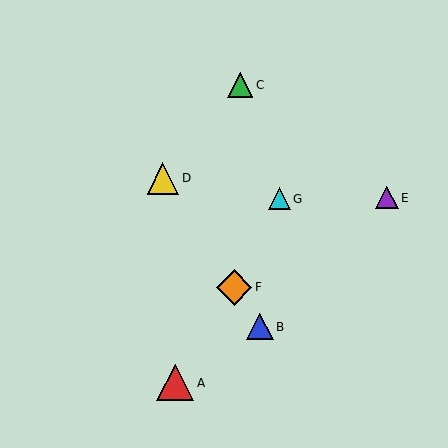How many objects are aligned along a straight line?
3 objects (B, D, F) are aligned along a straight line.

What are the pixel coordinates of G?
Object G is at (279, 199).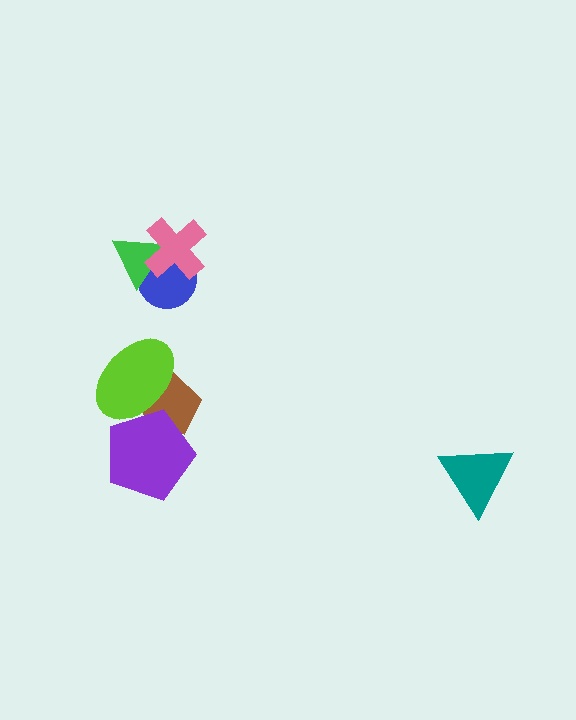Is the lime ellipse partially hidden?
Yes, it is partially covered by another shape.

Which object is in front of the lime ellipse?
The purple pentagon is in front of the lime ellipse.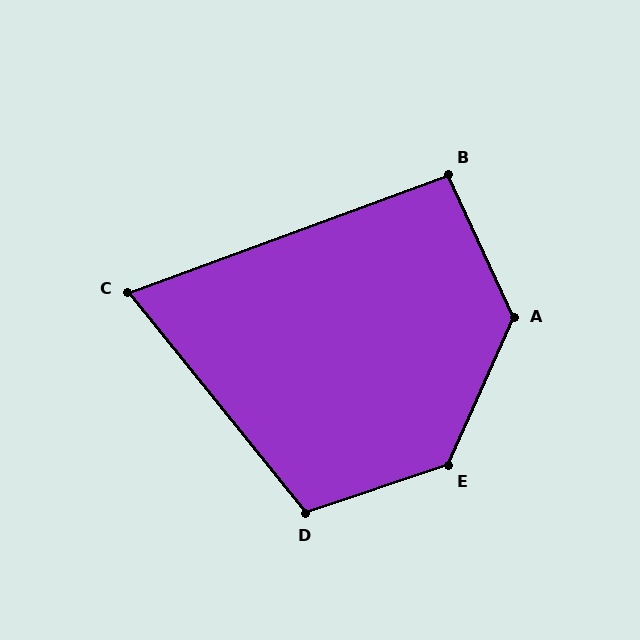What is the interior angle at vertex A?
Approximately 131 degrees (obtuse).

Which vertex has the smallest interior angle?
C, at approximately 71 degrees.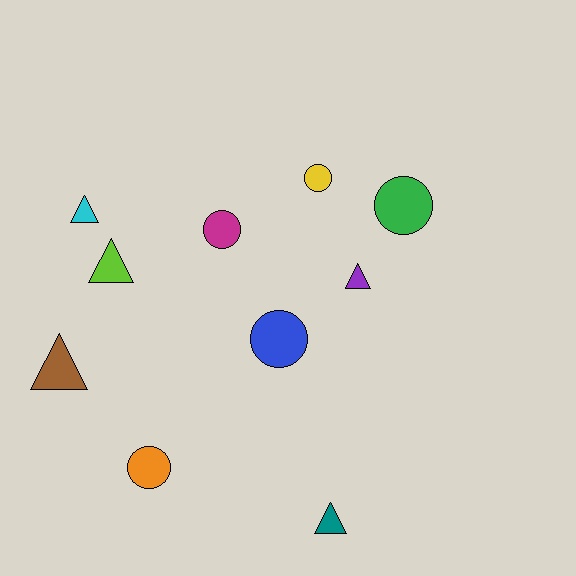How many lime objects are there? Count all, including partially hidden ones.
There is 1 lime object.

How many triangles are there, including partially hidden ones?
There are 5 triangles.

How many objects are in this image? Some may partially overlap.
There are 10 objects.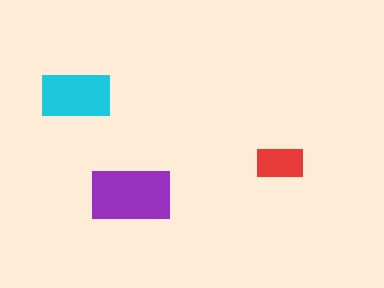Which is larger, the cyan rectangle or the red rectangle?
The cyan one.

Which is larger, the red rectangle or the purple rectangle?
The purple one.